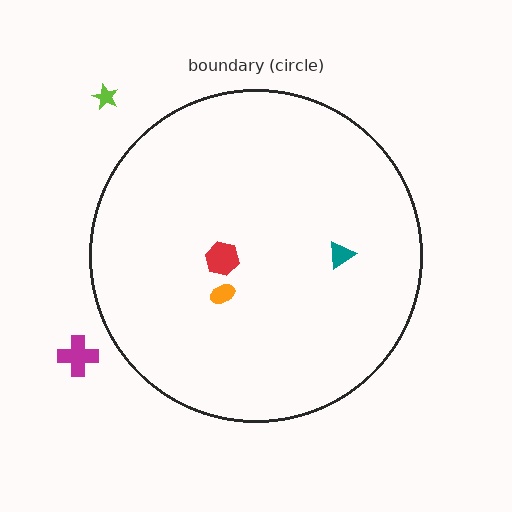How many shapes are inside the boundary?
3 inside, 2 outside.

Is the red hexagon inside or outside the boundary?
Inside.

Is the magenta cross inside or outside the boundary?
Outside.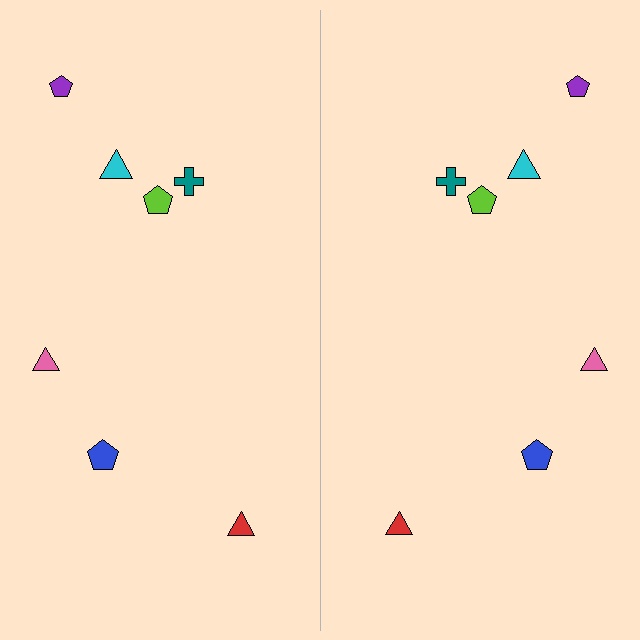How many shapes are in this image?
There are 14 shapes in this image.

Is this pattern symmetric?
Yes, this pattern has bilateral (reflection) symmetry.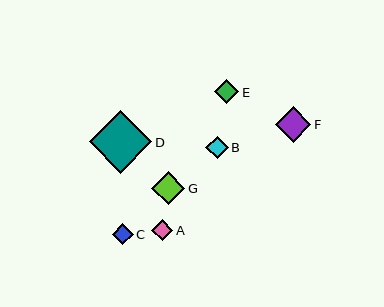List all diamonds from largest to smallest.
From largest to smallest: D, F, G, E, B, A, C.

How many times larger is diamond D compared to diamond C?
Diamond D is approximately 3.0 times the size of diamond C.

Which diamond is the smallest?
Diamond C is the smallest with a size of approximately 21 pixels.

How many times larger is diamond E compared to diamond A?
Diamond E is approximately 1.2 times the size of diamond A.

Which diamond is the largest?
Diamond D is the largest with a size of approximately 63 pixels.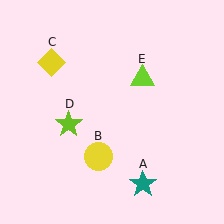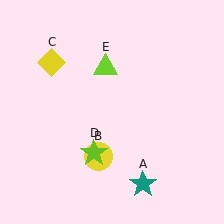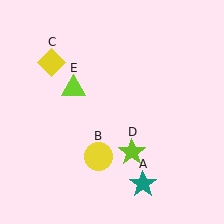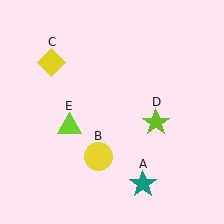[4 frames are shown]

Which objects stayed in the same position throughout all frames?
Teal star (object A) and yellow circle (object B) and yellow diamond (object C) remained stationary.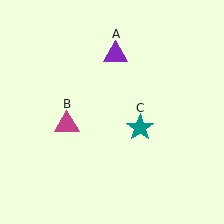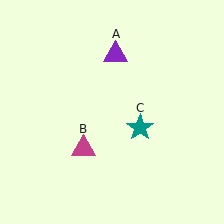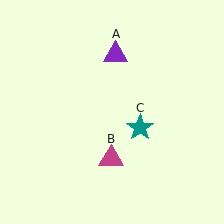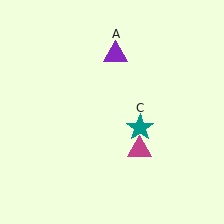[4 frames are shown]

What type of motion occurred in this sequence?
The magenta triangle (object B) rotated counterclockwise around the center of the scene.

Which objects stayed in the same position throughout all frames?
Purple triangle (object A) and teal star (object C) remained stationary.